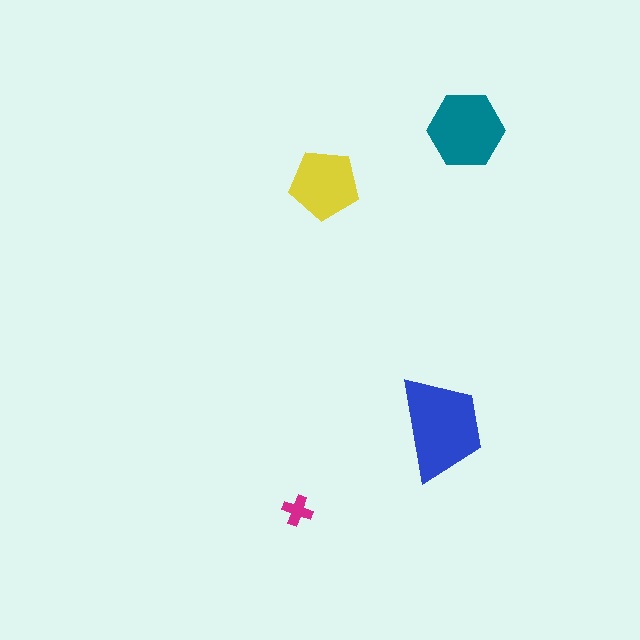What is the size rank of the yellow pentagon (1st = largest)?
3rd.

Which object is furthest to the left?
The magenta cross is leftmost.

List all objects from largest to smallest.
The blue trapezoid, the teal hexagon, the yellow pentagon, the magenta cross.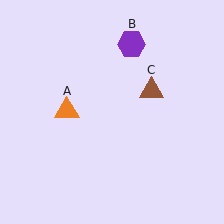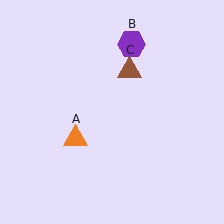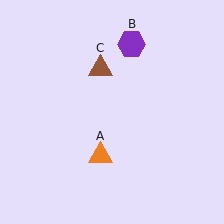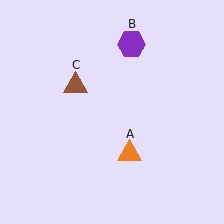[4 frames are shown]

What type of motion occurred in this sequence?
The orange triangle (object A), brown triangle (object C) rotated counterclockwise around the center of the scene.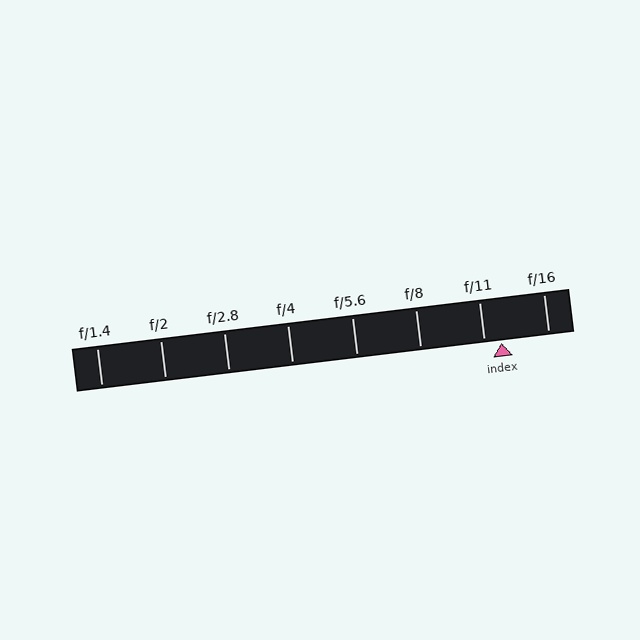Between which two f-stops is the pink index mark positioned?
The index mark is between f/11 and f/16.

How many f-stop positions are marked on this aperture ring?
There are 8 f-stop positions marked.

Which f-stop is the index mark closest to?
The index mark is closest to f/11.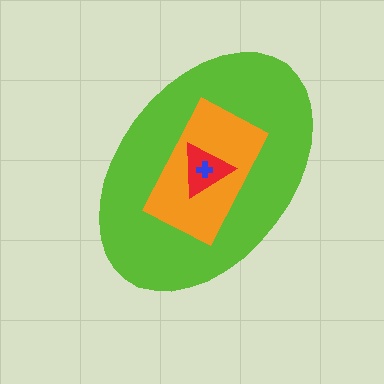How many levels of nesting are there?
4.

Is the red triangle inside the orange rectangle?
Yes.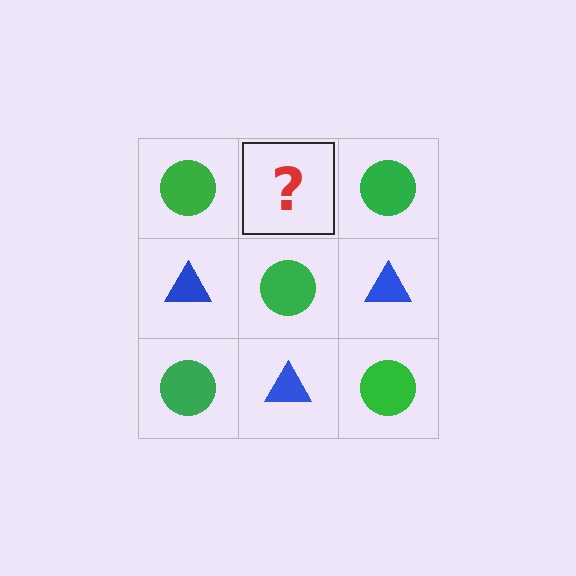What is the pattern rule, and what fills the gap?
The rule is that it alternates green circle and blue triangle in a checkerboard pattern. The gap should be filled with a blue triangle.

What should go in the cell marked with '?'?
The missing cell should contain a blue triangle.